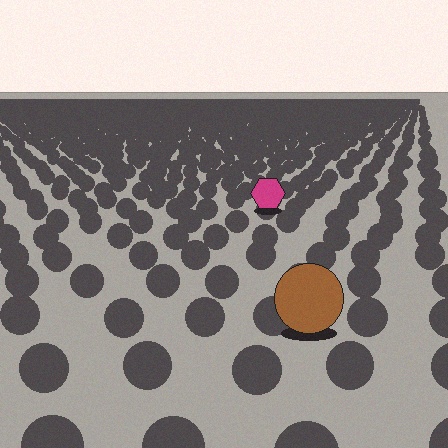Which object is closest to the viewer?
The brown circle is closest. The texture marks near it are larger and more spread out.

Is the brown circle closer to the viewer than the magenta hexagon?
Yes. The brown circle is closer — you can tell from the texture gradient: the ground texture is coarser near it.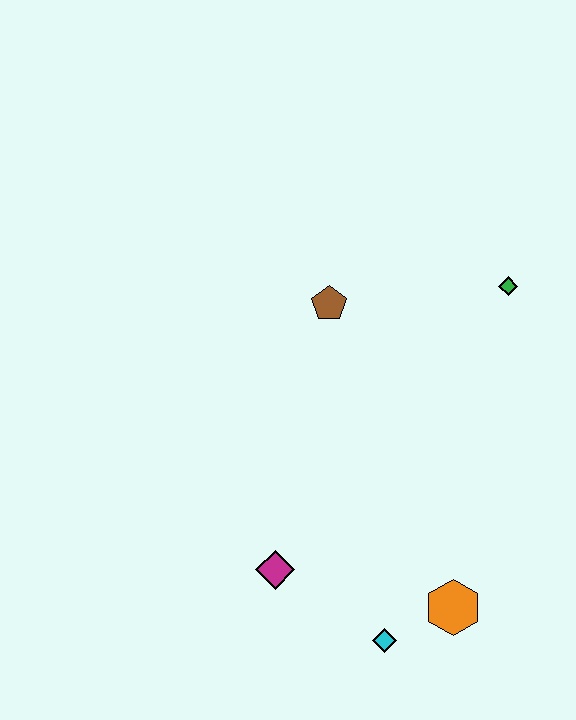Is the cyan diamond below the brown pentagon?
Yes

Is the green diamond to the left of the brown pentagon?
No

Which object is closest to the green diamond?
The brown pentagon is closest to the green diamond.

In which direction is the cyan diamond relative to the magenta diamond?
The cyan diamond is to the right of the magenta diamond.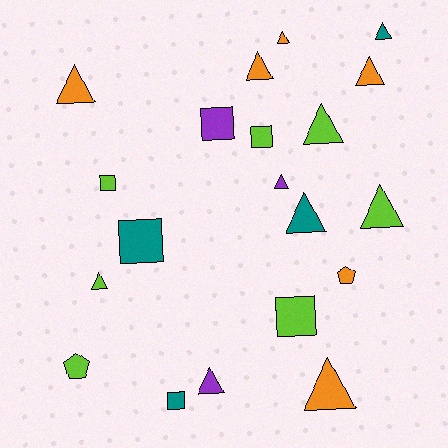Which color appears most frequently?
Lime, with 7 objects.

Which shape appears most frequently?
Triangle, with 12 objects.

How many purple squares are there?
There is 1 purple square.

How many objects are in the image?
There are 20 objects.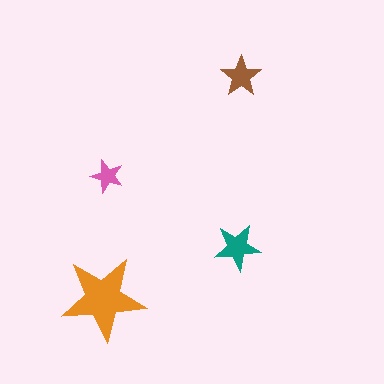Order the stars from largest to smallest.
the orange one, the teal one, the brown one, the pink one.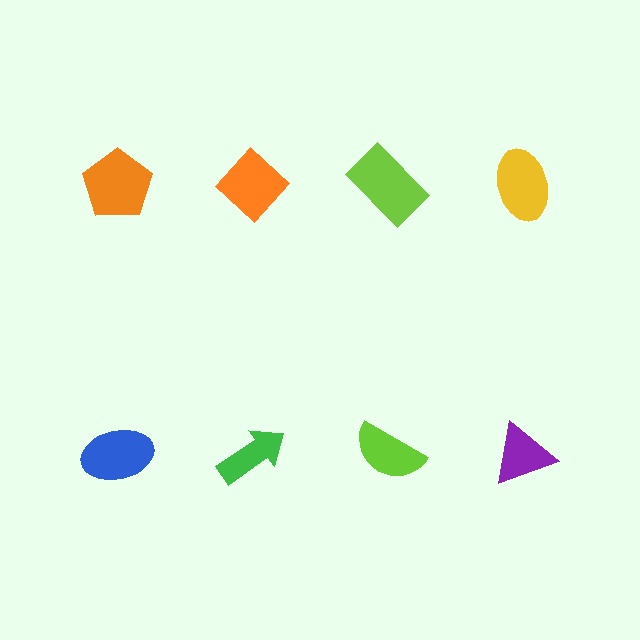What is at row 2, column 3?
A lime semicircle.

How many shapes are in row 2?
4 shapes.